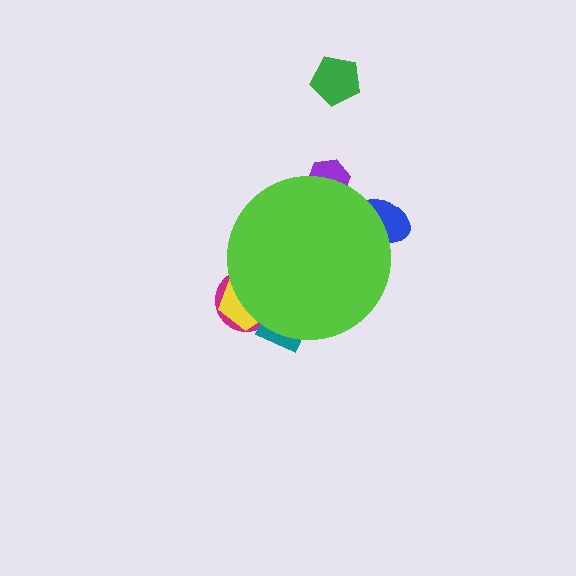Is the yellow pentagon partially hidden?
Yes, the yellow pentagon is partially hidden behind the lime circle.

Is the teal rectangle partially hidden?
Yes, the teal rectangle is partially hidden behind the lime circle.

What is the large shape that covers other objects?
A lime circle.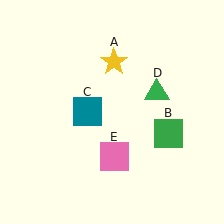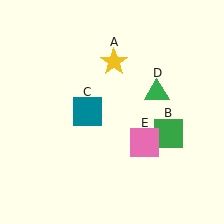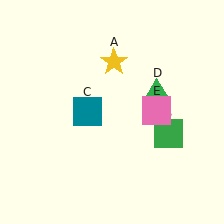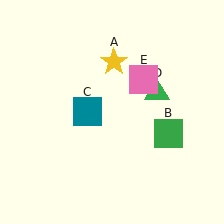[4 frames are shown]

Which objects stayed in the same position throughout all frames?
Yellow star (object A) and green square (object B) and teal square (object C) and green triangle (object D) remained stationary.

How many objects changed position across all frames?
1 object changed position: pink square (object E).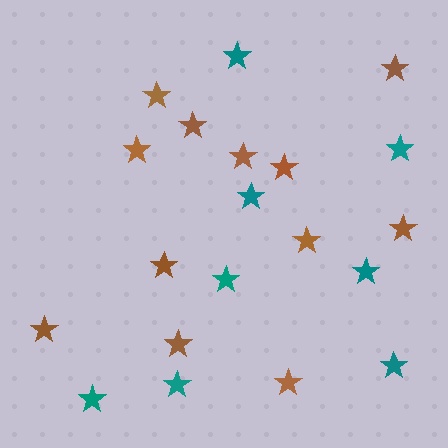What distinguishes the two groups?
There are 2 groups: one group of brown stars (12) and one group of teal stars (8).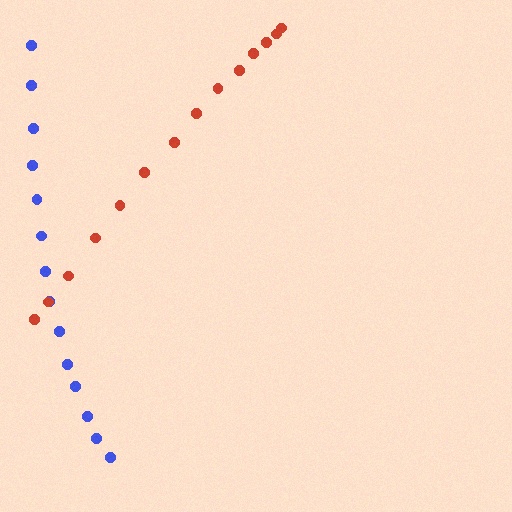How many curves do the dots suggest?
There are 2 distinct paths.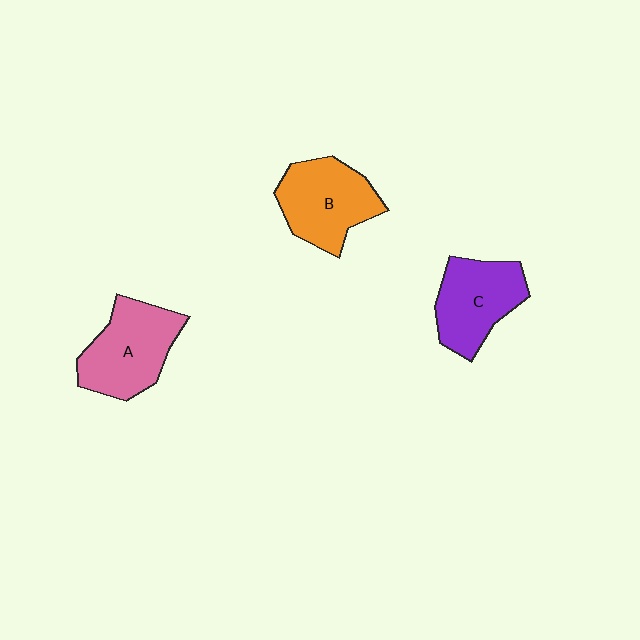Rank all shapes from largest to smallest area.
From largest to smallest: A (pink), B (orange), C (purple).